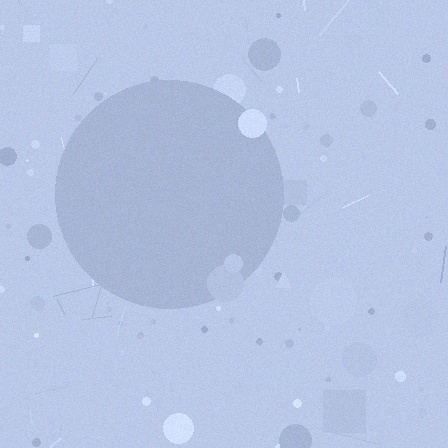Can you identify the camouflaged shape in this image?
The camouflaged shape is a circle.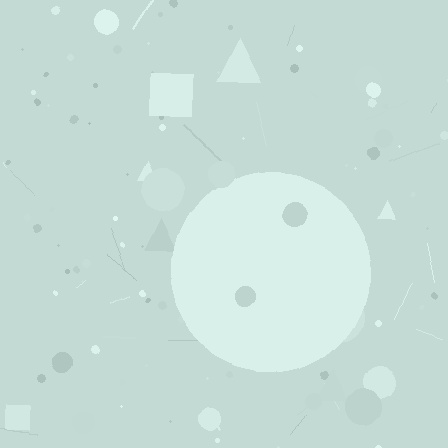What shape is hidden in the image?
A circle is hidden in the image.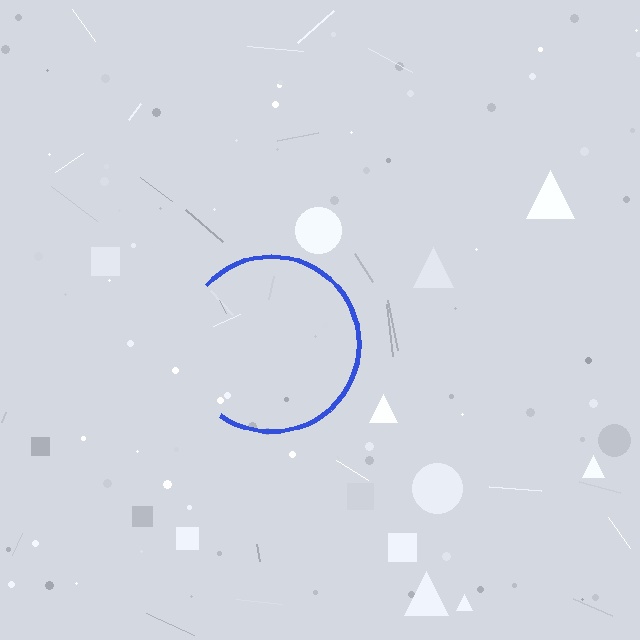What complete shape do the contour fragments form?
The contour fragments form a circle.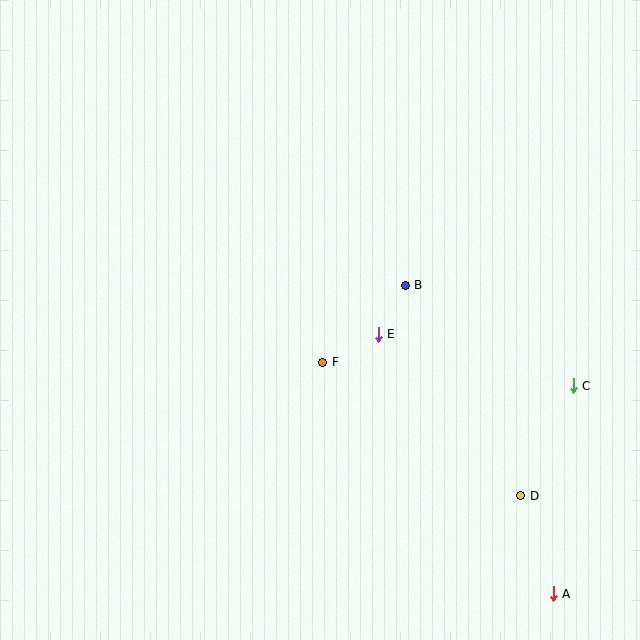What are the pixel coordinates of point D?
Point D is at (521, 496).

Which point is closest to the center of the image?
Point F at (323, 362) is closest to the center.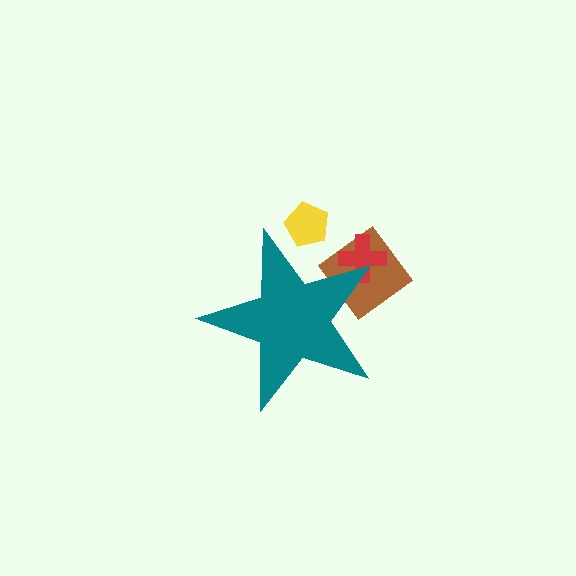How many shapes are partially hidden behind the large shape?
4 shapes are partially hidden.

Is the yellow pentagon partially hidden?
Yes, the yellow pentagon is partially hidden behind the teal star.